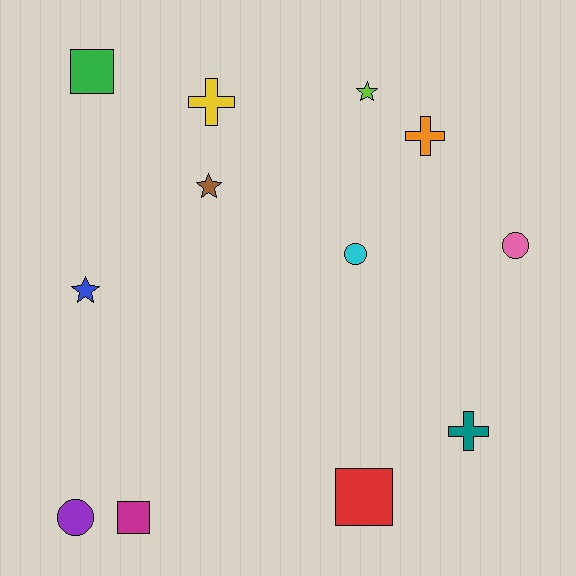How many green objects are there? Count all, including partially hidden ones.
There is 1 green object.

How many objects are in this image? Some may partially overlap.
There are 12 objects.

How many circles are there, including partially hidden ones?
There are 3 circles.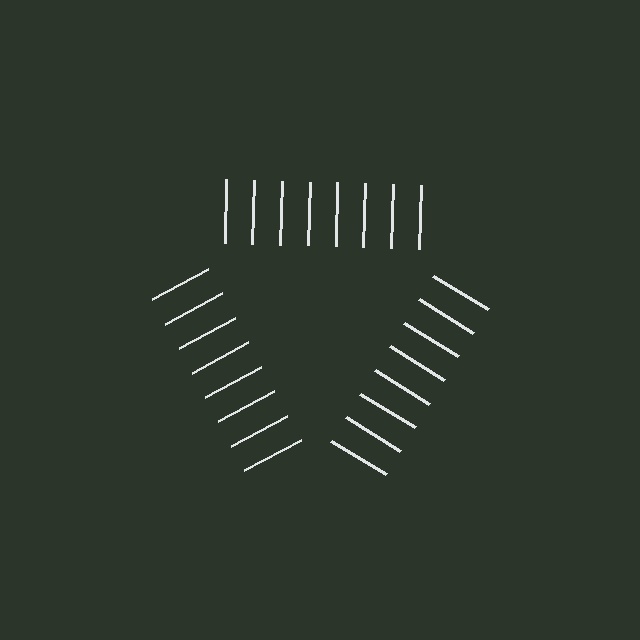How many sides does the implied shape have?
3 sides — the line-ends trace a triangle.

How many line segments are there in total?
24 — 8 along each of the 3 edges.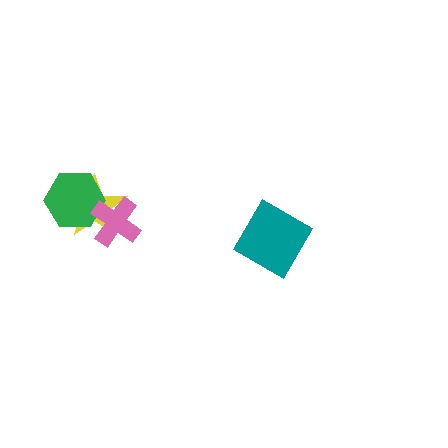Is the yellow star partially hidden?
Yes, it is partially covered by another shape.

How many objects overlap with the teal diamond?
0 objects overlap with the teal diamond.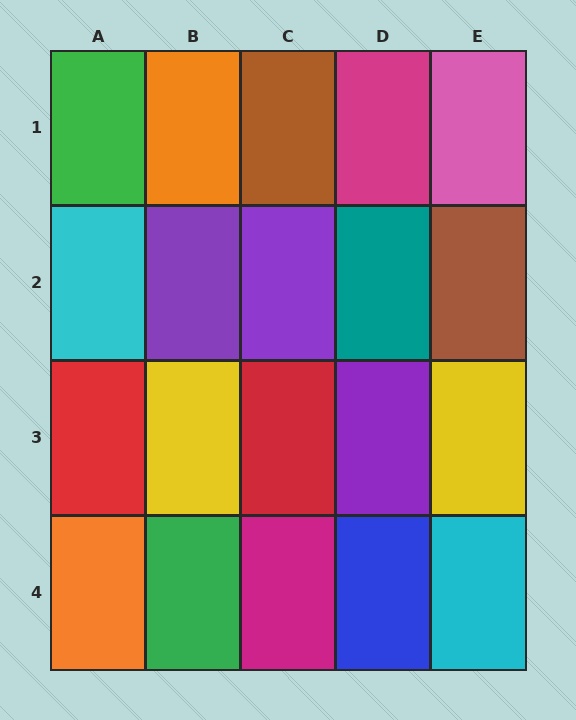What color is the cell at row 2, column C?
Purple.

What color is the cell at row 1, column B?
Orange.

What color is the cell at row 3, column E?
Yellow.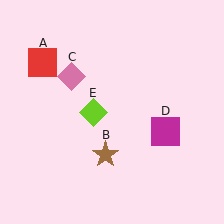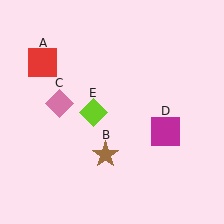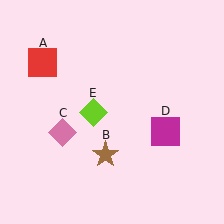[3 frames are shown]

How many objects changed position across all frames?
1 object changed position: pink diamond (object C).